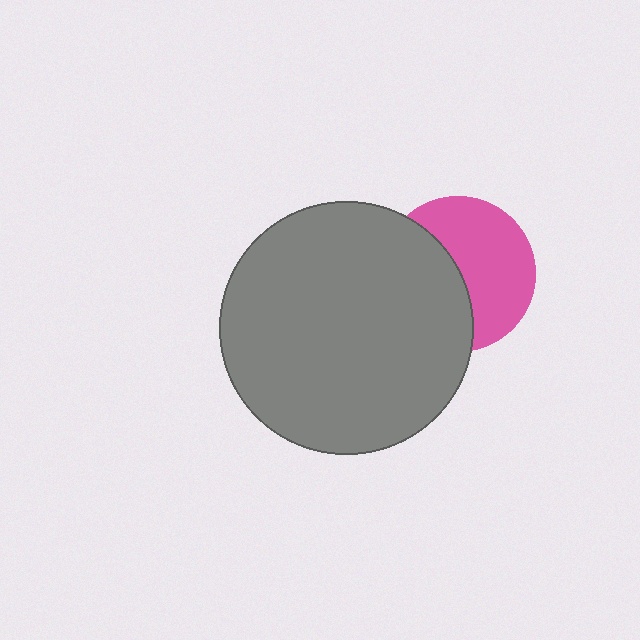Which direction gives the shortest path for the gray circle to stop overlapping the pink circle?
Moving left gives the shortest separation.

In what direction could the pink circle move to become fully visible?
The pink circle could move right. That would shift it out from behind the gray circle entirely.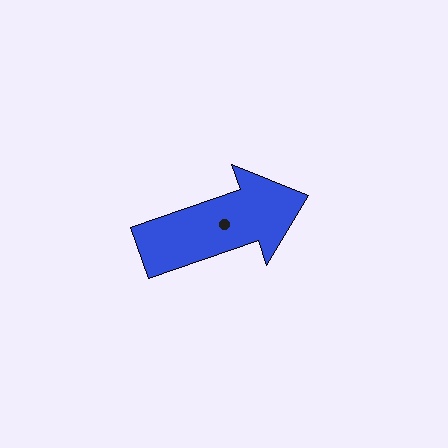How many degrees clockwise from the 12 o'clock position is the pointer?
Approximately 71 degrees.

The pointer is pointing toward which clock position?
Roughly 2 o'clock.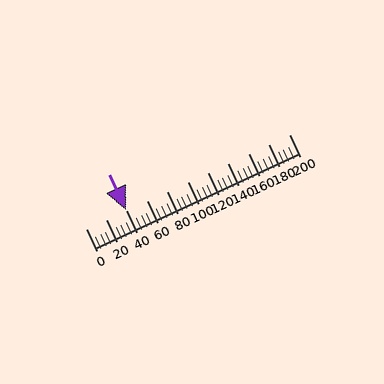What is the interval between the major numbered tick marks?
The major tick marks are spaced 20 units apart.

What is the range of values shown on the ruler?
The ruler shows values from 0 to 200.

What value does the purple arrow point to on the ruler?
The purple arrow points to approximately 40.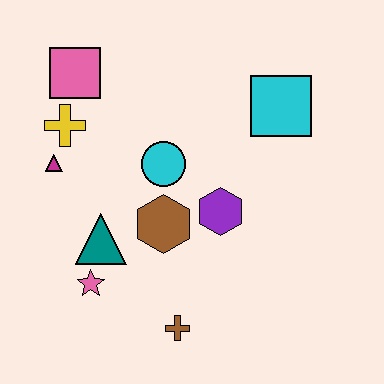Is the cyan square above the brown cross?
Yes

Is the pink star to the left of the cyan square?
Yes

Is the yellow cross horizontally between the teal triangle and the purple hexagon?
No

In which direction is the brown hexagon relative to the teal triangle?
The brown hexagon is to the right of the teal triangle.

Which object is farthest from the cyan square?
The pink star is farthest from the cyan square.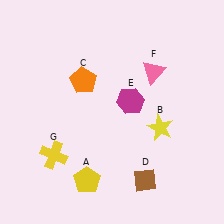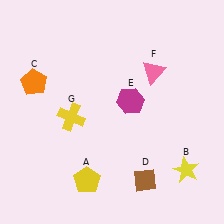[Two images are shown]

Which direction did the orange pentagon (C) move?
The orange pentagon (C) moved left.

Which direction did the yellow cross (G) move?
The yellow cross (G) moved up.